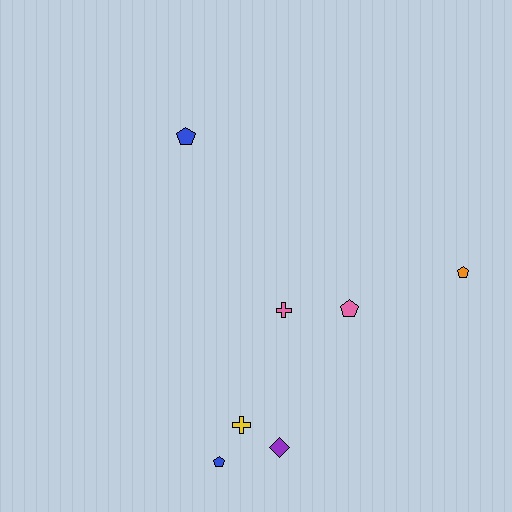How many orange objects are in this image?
There is 1 orange object.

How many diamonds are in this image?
There is 1 diamond.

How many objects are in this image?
There are 7 objects.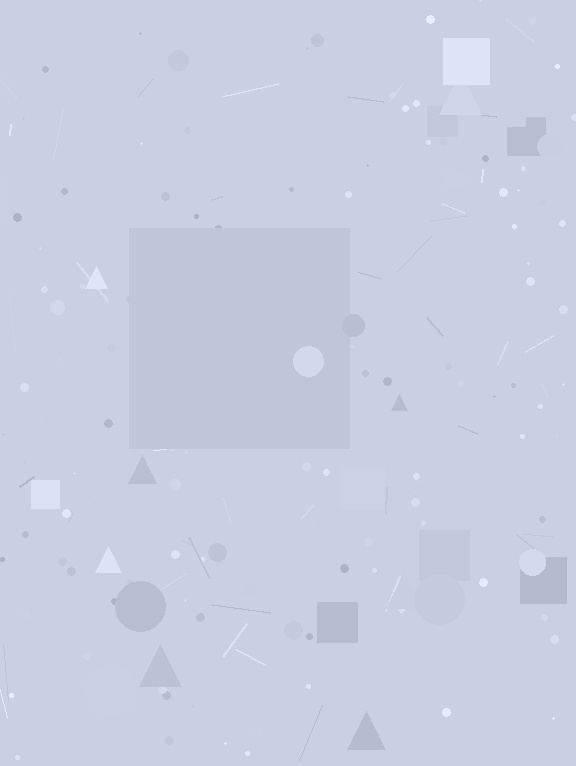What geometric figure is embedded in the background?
A square is embedded in the background.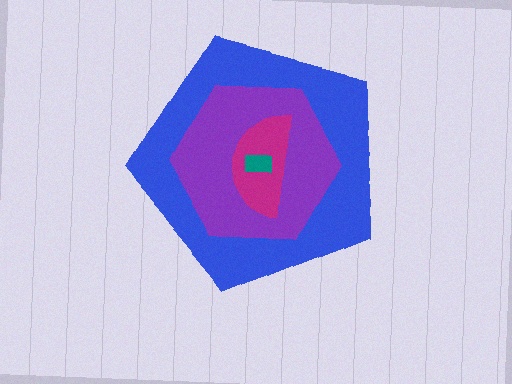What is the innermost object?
The teal rectangle.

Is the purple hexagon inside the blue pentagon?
Yes.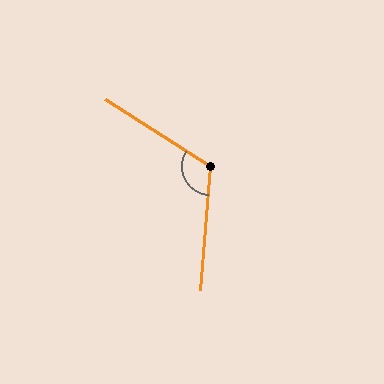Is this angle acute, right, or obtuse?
It is obtuse.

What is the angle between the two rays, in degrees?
Approximately 118 degrees.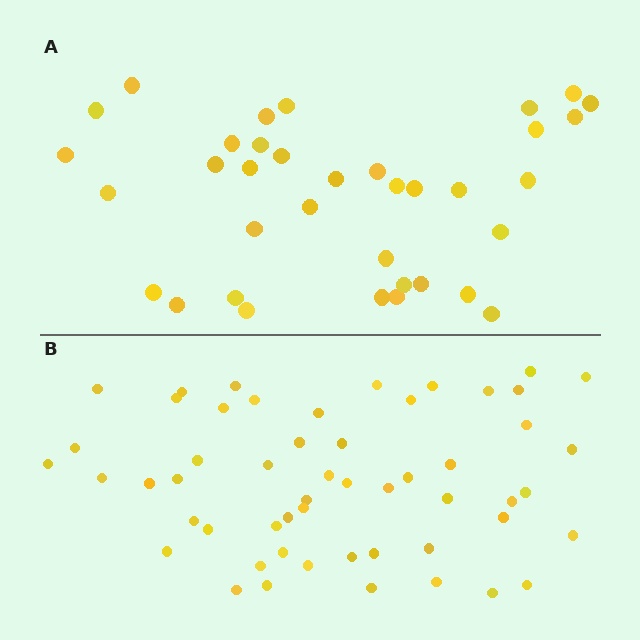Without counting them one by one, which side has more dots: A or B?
Region B (the bottom region) has more dots.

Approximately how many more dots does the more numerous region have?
Region B has approximately 20 more dots than region A.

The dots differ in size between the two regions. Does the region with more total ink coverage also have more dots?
No. Region A has more total ink coverage because its dots are larger, but region B actually contains more individual dots. Total area can be misleading — the number of items is what matters here.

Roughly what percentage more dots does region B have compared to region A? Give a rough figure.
About 50% more.